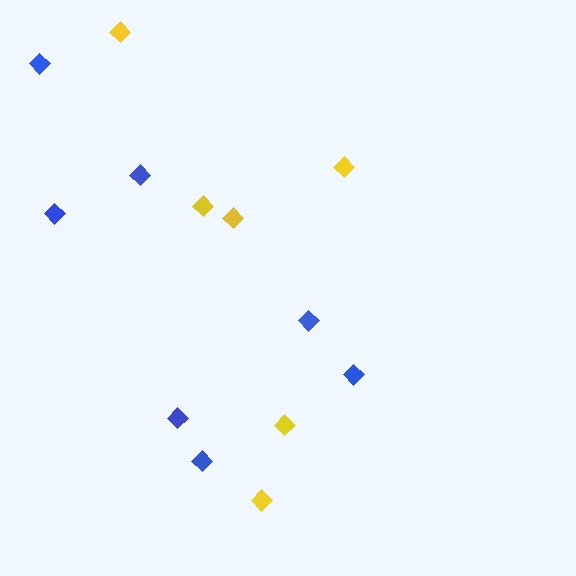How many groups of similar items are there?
There are 2 groups: one group of yellow diamonds (6) and one group of blue diamonds (7).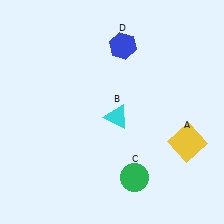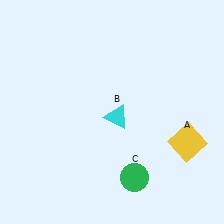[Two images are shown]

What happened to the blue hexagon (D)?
The blue hexagon (D) was removed in Image 2. It was in the top-right area of Image 1.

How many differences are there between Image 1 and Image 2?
There is 1 difference between the two images.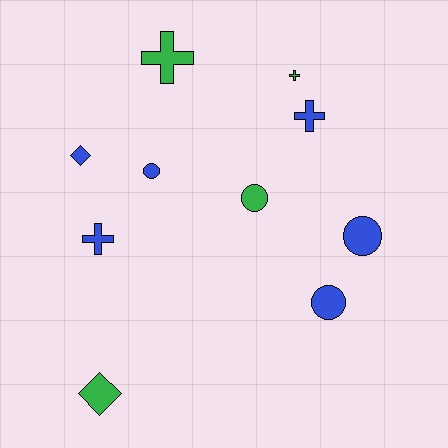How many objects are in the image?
There are 10 objects.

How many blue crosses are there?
There are 2 blue crosses.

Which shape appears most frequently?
Cross, with 4 objects.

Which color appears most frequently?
Blue, with 6 objects.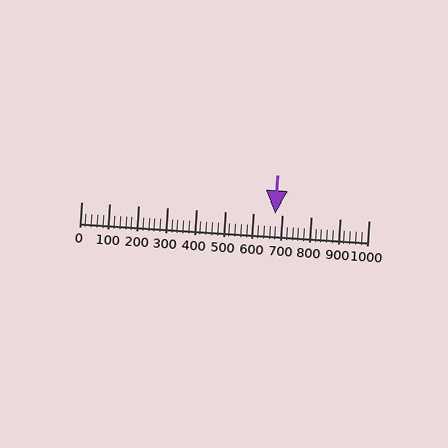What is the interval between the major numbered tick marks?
The major tick marks are spaced 100 units apart.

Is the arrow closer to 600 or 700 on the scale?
The arrow is closer to 700.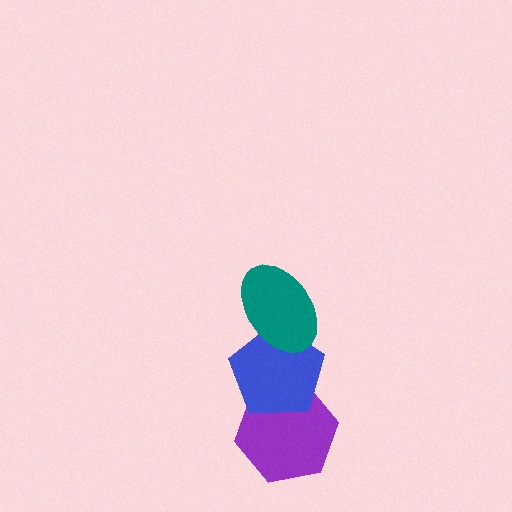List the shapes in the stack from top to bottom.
From top to bottom: the teal ellipse, the blue pentagon, the purple hexagon.